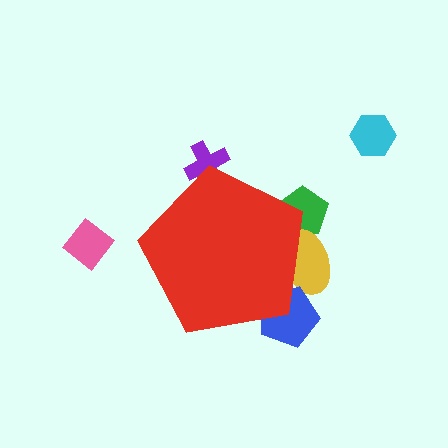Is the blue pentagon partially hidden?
Yes, the blue pentagon is partially hidden behind the red pentagon.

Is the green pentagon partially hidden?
Yes, the green pentagon is partially hidden behind the red pentagon.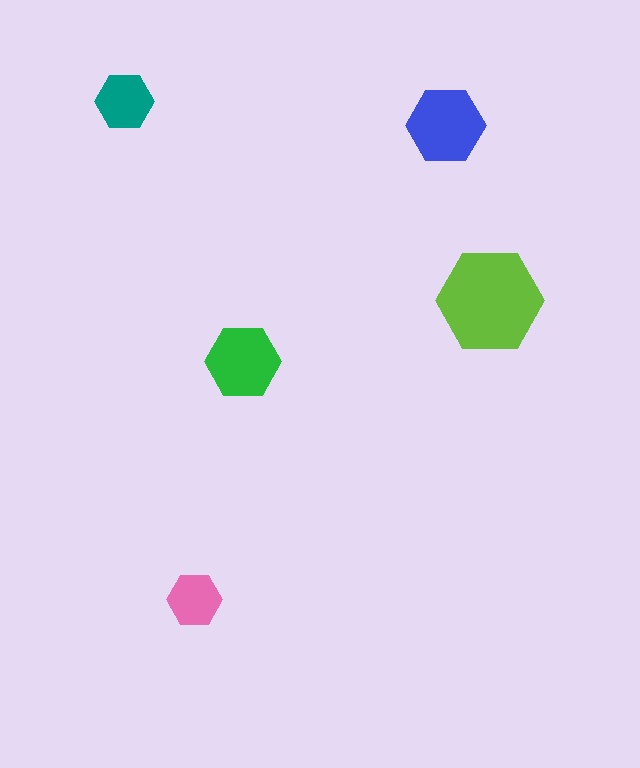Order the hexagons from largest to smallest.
the lime one, the blue one, the green one, the teal one, the pink one.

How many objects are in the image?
There are 5 objects in the image.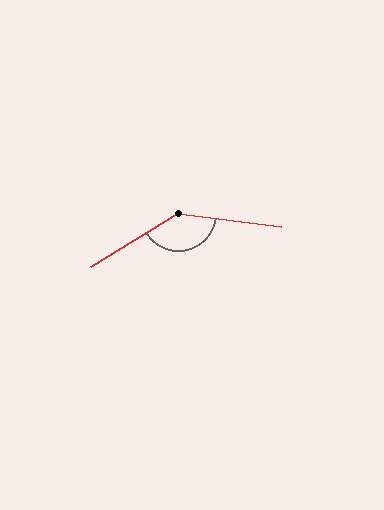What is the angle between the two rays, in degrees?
Approximately 141 degrees.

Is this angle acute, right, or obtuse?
It is obtuse.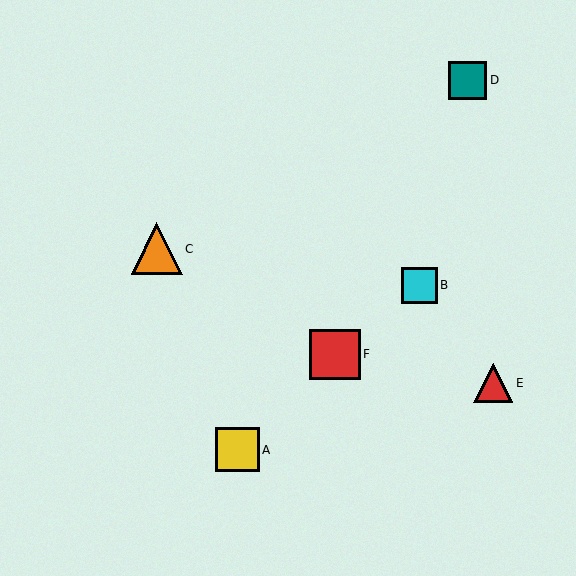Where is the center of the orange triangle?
The center of the orange triangle is at (157, 249).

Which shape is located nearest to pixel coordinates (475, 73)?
The teal square (labeled D) at (468, 80) is nearest to that location.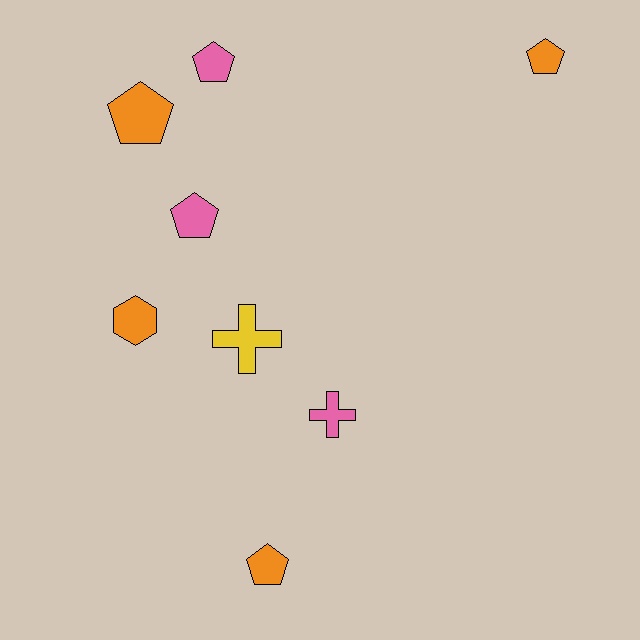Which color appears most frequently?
Orange, with 4 objects.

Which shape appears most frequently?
Pentagon, with 5 objects.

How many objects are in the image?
There are 8 objects.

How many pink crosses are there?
There is 1 pink cross.